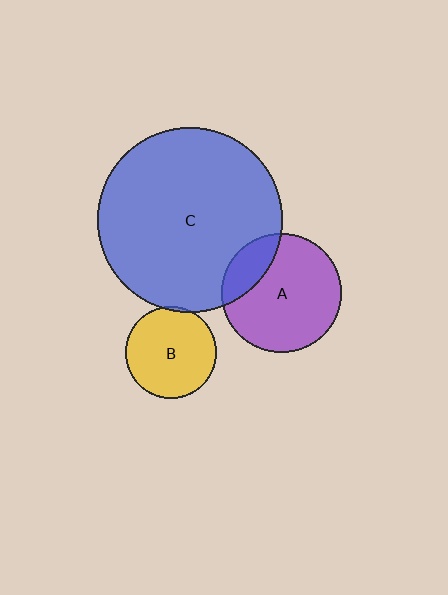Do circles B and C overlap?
Yes.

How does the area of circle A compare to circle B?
Approximately 1.7 times.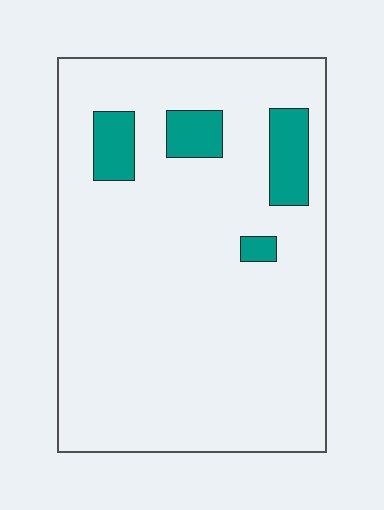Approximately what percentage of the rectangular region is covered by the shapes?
Approximately 10%.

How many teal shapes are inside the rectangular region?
4.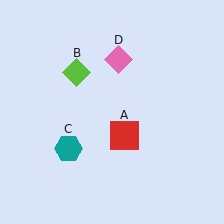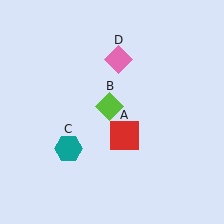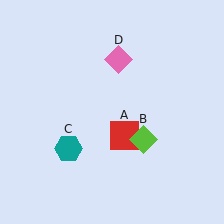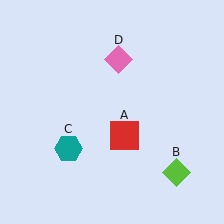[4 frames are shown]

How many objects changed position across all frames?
1 object changed position: lime diamond (object B).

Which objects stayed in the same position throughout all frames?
Red square (object A) and teal hexagon (object C) and pink diamond (object D) remained stationary.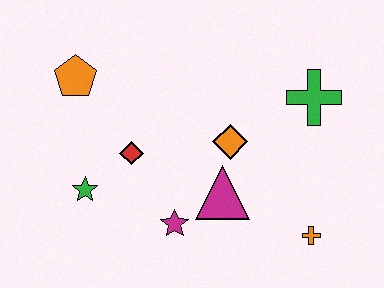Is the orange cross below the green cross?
Yes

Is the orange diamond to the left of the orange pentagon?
No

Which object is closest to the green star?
The red diamond is closest to the green star.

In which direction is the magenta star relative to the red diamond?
The magenta star is below the red diamond.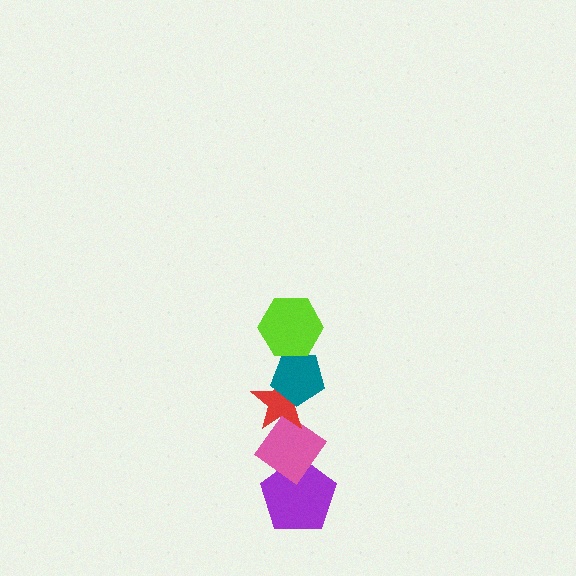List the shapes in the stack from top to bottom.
From top to bottom: the lime hexagon, the teal pentagon, the red star, the pink diamond, the purple pentagon.